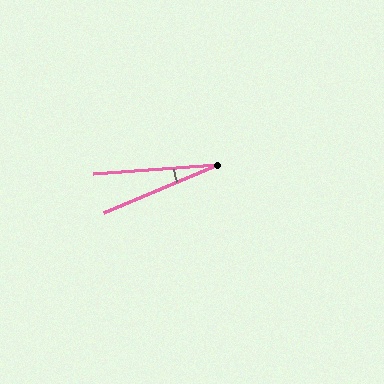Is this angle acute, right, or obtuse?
It is acute.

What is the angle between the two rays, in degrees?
Approximately 19 degrees.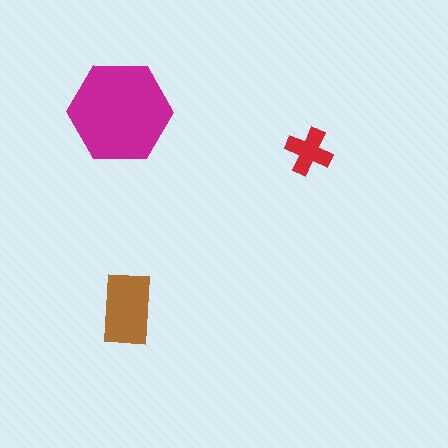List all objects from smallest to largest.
The red cross, the brown rectangle, the magenta hexagon.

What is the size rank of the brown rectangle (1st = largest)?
2nd.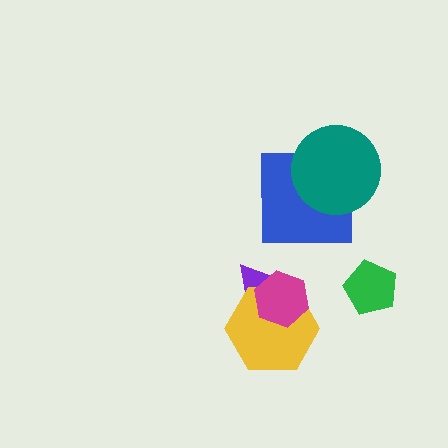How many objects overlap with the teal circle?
1 object overlaps with the teal circle.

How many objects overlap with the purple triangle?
2 objects overlap with the purple triangle.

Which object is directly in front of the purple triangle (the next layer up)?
The yellow hexagon is directly in front of the purple triangle.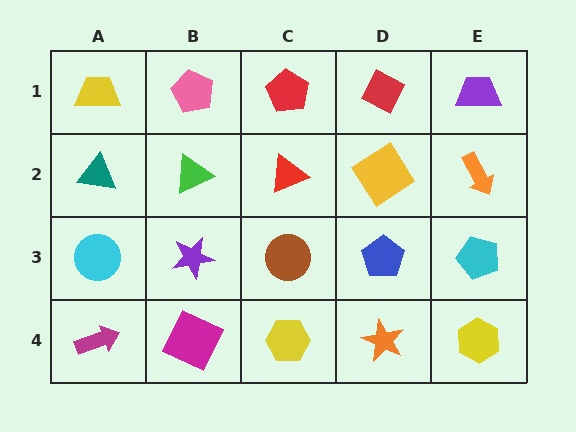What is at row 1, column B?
A pink pentagon.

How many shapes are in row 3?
5 shapes.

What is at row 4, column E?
A yellow hexagon.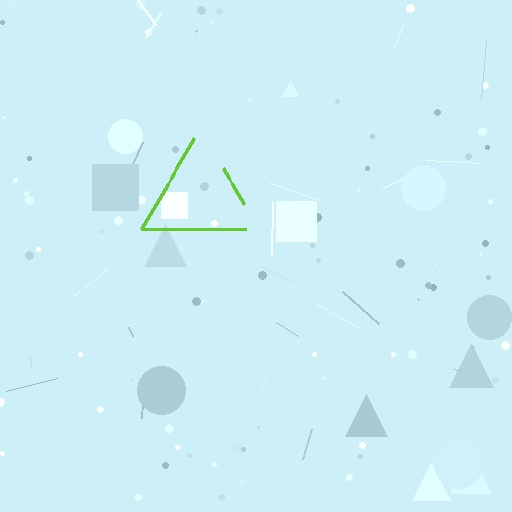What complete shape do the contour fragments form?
The contour fragments form a triangle.